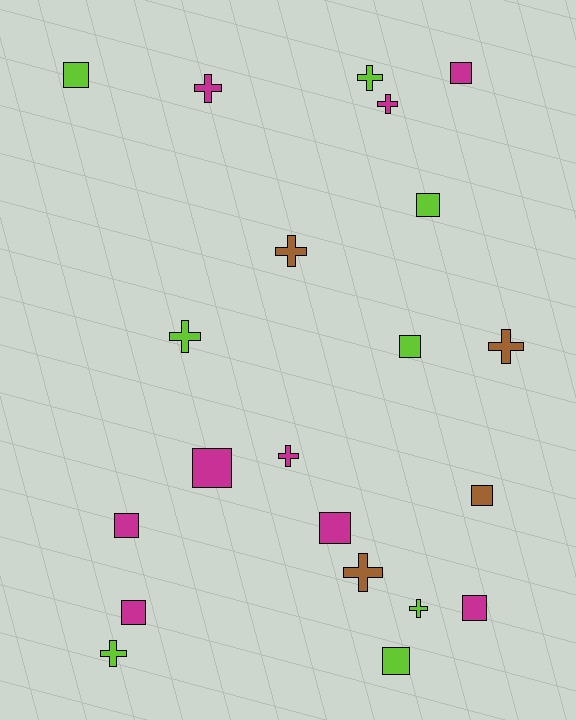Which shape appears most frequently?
Square, with 11 objects.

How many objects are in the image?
There are 21 objects.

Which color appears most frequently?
Magenta, with 9 objects.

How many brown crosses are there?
There are 3 brown crosses.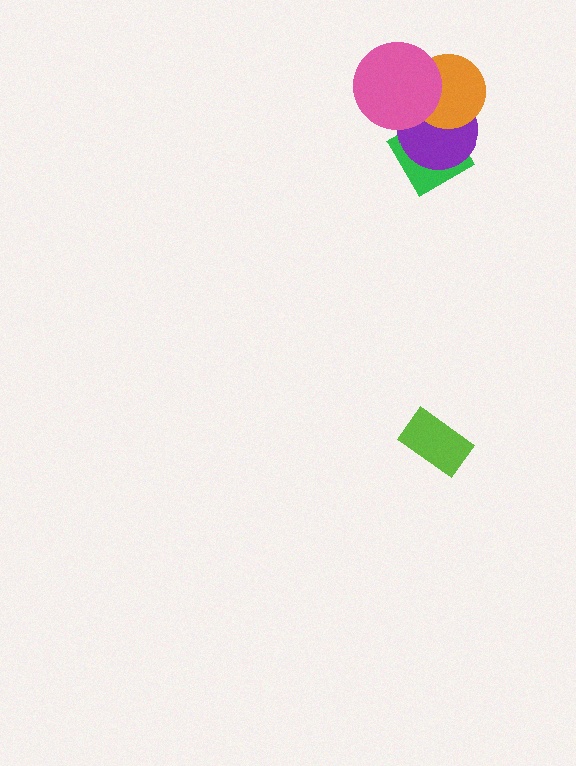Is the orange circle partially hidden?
Yes, it is partially covered by another shape.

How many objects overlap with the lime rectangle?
0 objects overlap with the lime rectangle.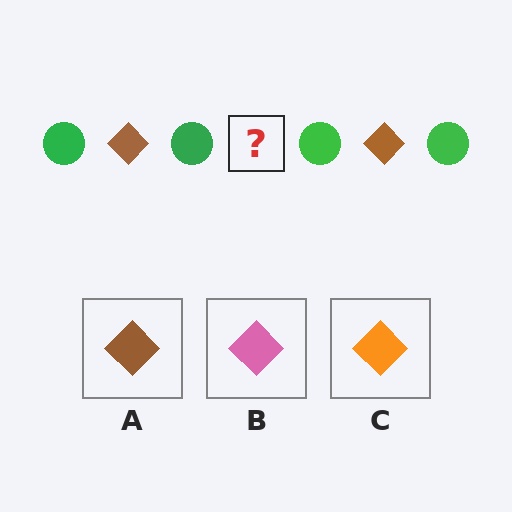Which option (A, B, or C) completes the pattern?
A.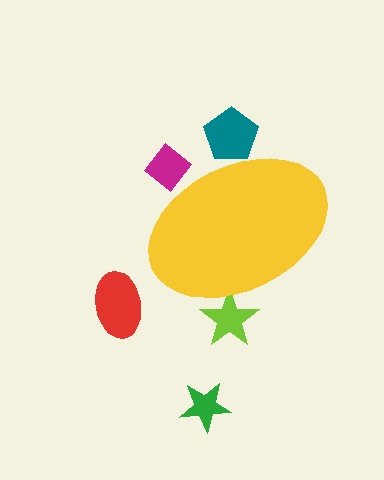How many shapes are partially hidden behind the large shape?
3 shapes are partially hidden.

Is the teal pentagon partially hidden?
Yes, the teal pentagon is partially hidden behind the yellow ellipse.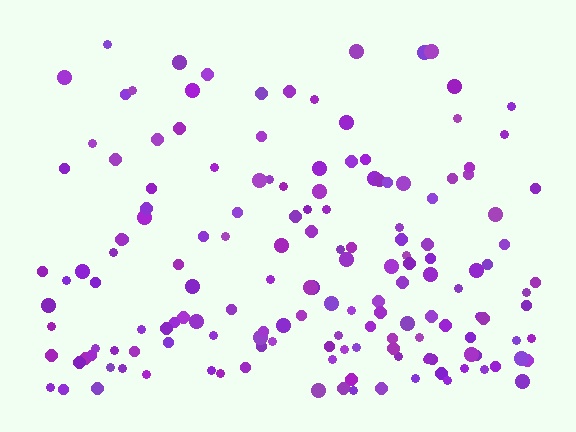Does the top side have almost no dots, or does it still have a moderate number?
Still a moderate number, just noticeably fewer than the bottom.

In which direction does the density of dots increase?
From top to bottom, with the bottom side densest.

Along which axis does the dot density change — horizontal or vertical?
Vertical.